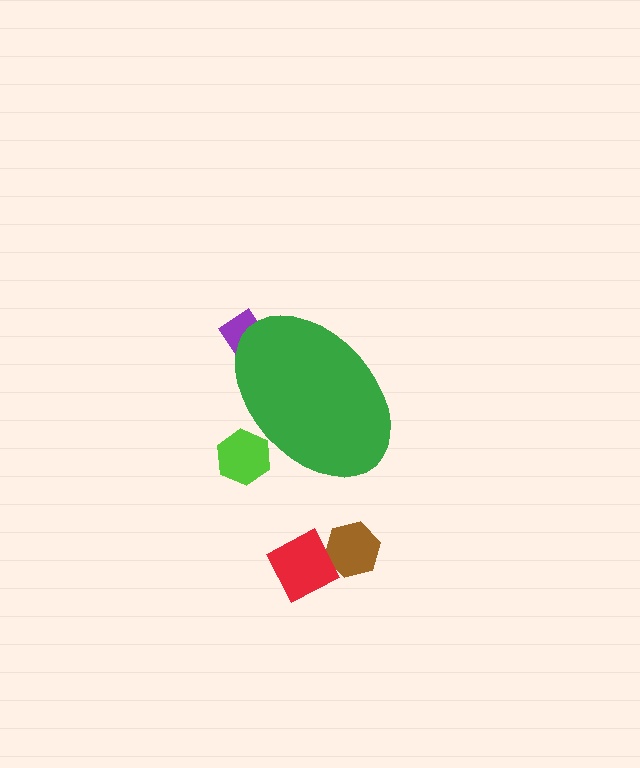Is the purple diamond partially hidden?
Yes, the purple diamond is partially hidden behind the green ellipse.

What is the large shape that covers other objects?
A green ellipse.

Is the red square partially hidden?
No, the red square is fully visible.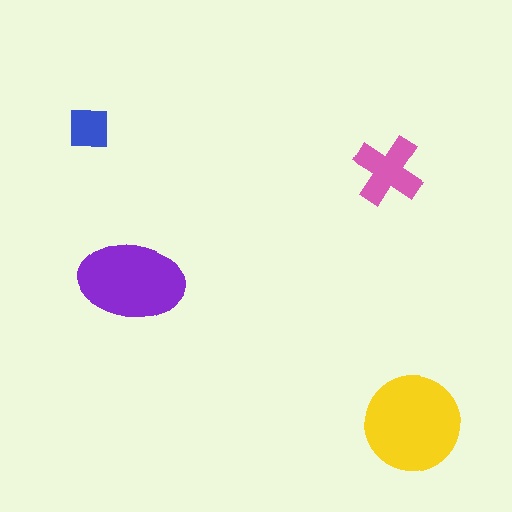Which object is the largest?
The yellow circle.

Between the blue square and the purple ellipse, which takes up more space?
The purple ellipse.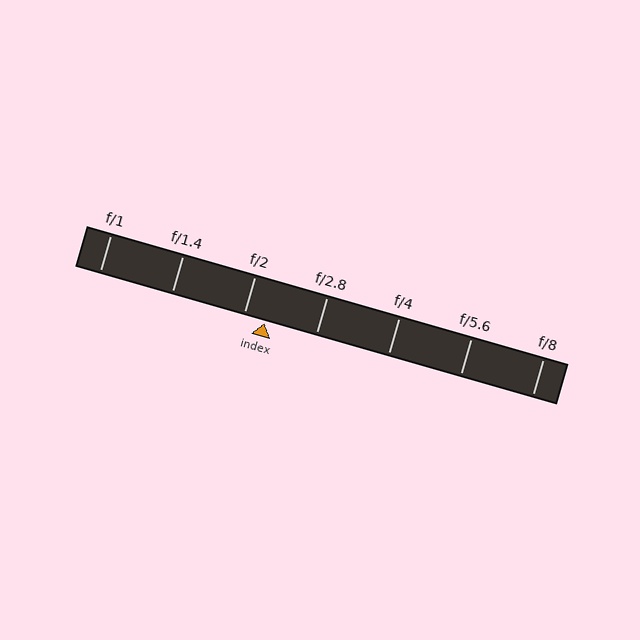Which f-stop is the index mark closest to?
The index mark is closest to f/2.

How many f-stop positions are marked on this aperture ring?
There are 7 f-stop positions marked.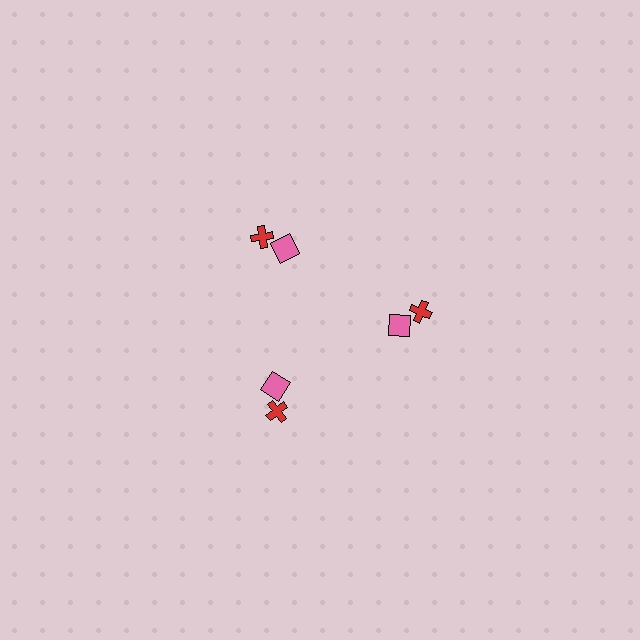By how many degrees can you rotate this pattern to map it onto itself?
The pattern maps onto itself every 120 degrees of rotation.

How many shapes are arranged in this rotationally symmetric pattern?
There are 6 shapes, arranged in 3 groups of 2.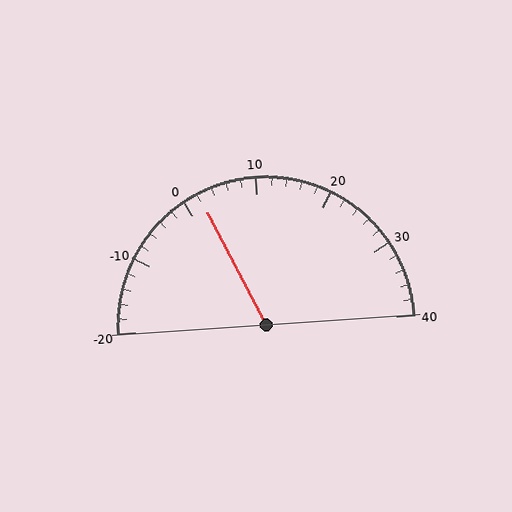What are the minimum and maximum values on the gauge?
The gauge ranges from -20 to 40.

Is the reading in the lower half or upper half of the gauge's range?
The reading is in the lower half of the range (-20 to 40).